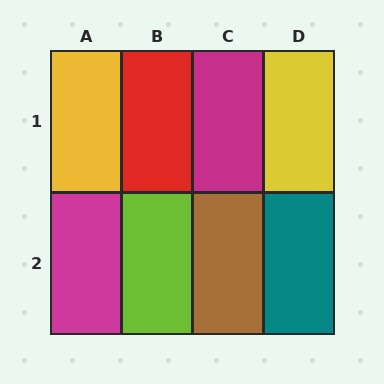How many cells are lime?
1 cell is lime.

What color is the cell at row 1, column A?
Yellow.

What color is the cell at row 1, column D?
Yellow.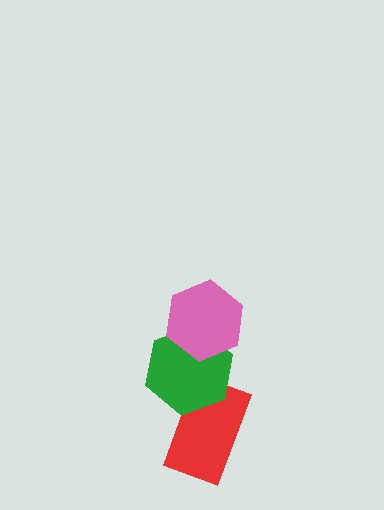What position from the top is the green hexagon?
The green hexagon is 2nd from the top.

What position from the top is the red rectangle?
The red rectangle is 3rd from the top.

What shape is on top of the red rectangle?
The green hexagon is on top of the red rectangle.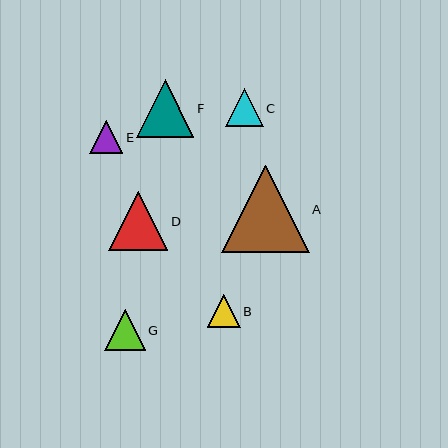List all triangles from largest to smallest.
From largest to smallest: A, D, F, G, C, E, B.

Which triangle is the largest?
Triangle A is the largest with a size of approximately 88 pixels.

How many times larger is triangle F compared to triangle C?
Triangle F is approximately 1.5 times the size of triangle C.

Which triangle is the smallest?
Triangle B is the smallest with a size of approximately 33 pixels.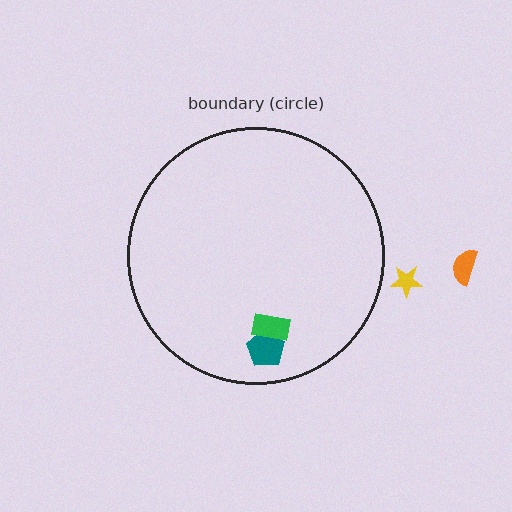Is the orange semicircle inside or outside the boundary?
Outside.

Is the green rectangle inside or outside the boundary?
Inside.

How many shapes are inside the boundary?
2 inside, 2 outside.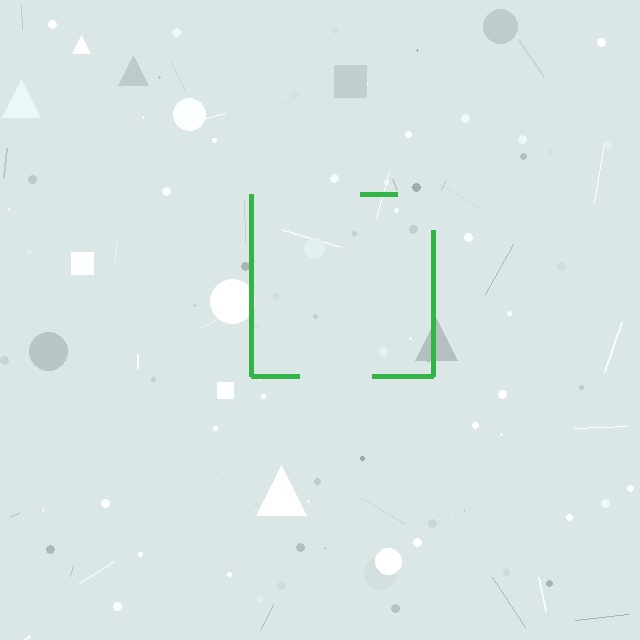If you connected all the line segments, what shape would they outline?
They would outline a square.